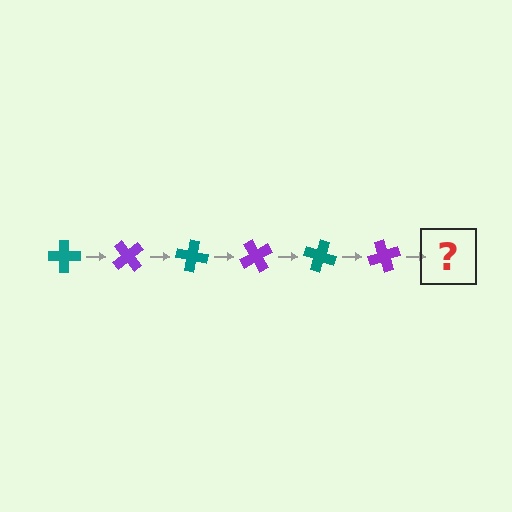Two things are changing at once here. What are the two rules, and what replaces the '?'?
The two rules are that it rotates 50 degrees each step and the color cycles through teal and purple. The '?' should be a teal cross, rotated 300 degrees from the start.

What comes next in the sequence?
The next element should be a teal cross, rotated 300 degrees from the start.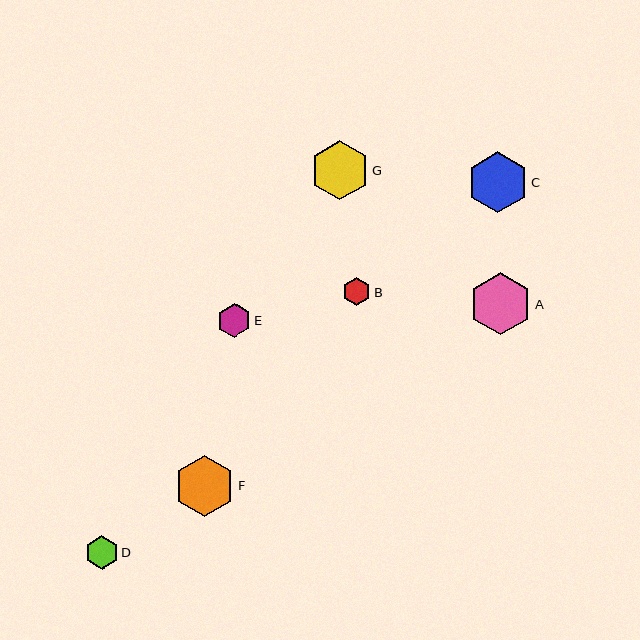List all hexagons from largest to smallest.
From largest to smallest: A, C, F, G, E, D, B.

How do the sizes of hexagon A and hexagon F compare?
Hexagon A and hexagon F are approximately the same size.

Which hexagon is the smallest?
Hexagon B is the smallest with a size of approximately 28 pixels.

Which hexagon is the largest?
Hexagon A is the largest with a size of approximately 62 pixels.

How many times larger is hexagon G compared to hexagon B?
Hexagon G is approximately 2.1 times the size of hexagon B.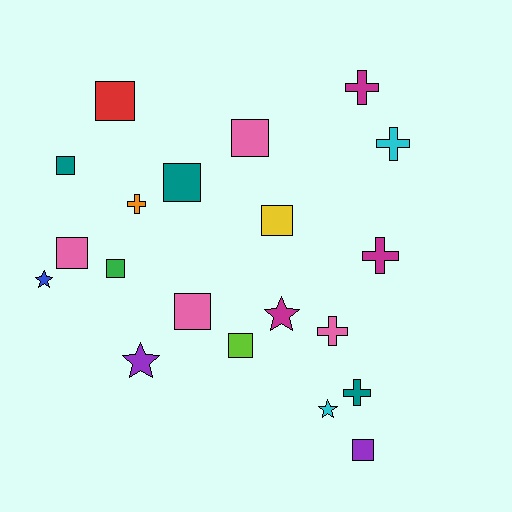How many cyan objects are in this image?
There are 2 cyan objects.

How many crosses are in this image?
There are 6 crosses.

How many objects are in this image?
There are 20 objects.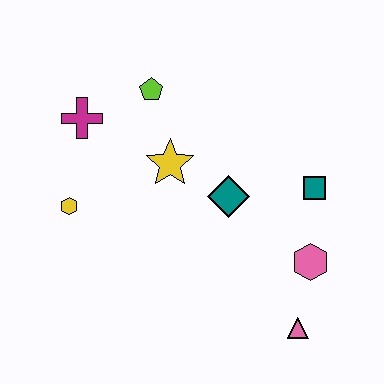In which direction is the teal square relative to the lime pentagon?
The teal square is to the right of the lime pentagon.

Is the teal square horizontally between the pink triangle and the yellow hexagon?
No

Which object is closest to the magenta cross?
The lime pentagon is closest to the magenta cross.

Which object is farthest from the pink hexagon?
The magenta cross is farthest from the pink hexagon.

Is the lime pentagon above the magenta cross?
Yes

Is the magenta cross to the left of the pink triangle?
Yes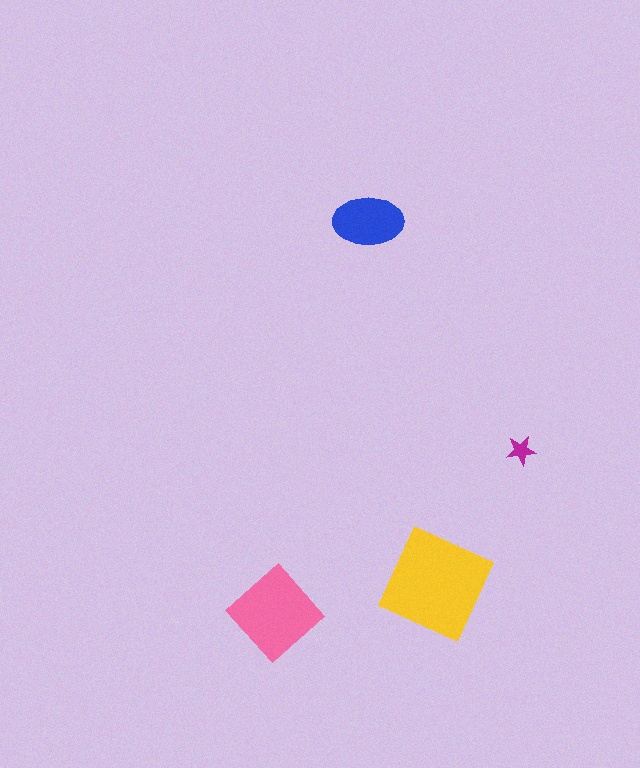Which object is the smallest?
The magenta star.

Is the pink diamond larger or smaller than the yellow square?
Smaller.